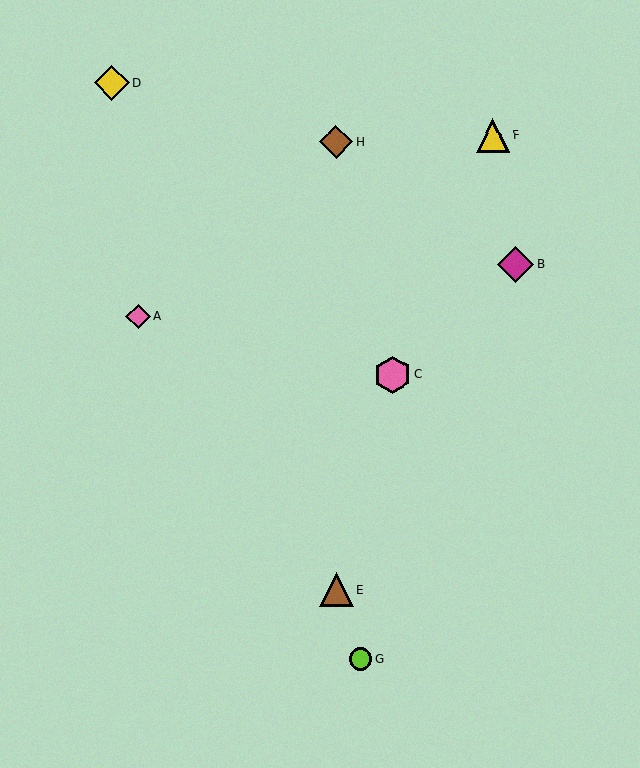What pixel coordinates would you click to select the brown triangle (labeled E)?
Click at (337, 590) to select the brown triangle E.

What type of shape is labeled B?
Shape B is a magenta diamond.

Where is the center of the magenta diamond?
The center of the magenta diamond is at (516, 264).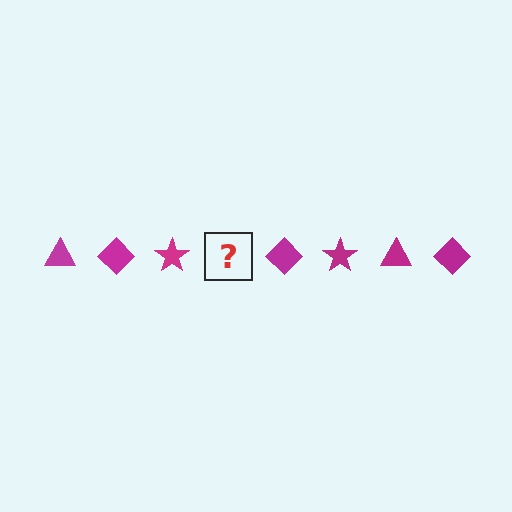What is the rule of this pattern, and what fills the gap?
The rule is that the pattern cycles through triangle, diamond, star shapes in magenta. The gap should be filled with a magenta triangle.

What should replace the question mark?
The question mark should be replaced with a magenta triangle.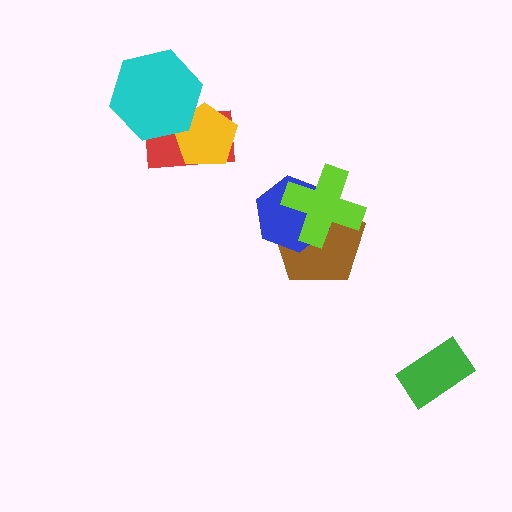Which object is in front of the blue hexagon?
The lime cross is in front of the blue hexagon.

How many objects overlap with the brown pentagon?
2 objects overlap with the brown pentagon.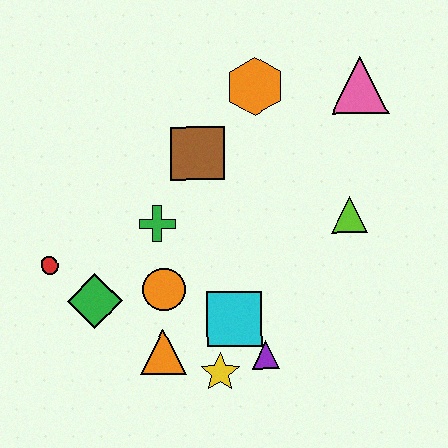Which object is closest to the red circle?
The green diamond is closest to the red circle.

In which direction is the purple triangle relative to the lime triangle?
The purple triangle is below the lime triangle.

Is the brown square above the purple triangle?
Yes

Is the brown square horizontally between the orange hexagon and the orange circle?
Yes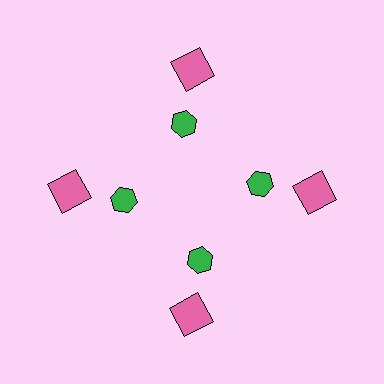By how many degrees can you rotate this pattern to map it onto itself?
The pattern maps onto itself every 90 degrees of rotation.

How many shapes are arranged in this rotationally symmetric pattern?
There are 8 shapes, arranged in 4 groups of 2.